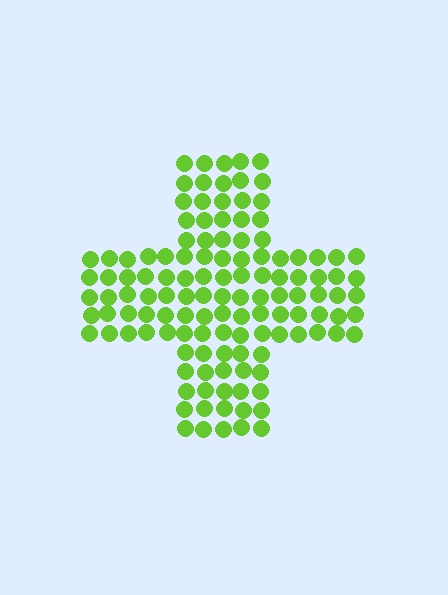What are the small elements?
The small elements are circles.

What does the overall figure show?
The overall figure shows a cross.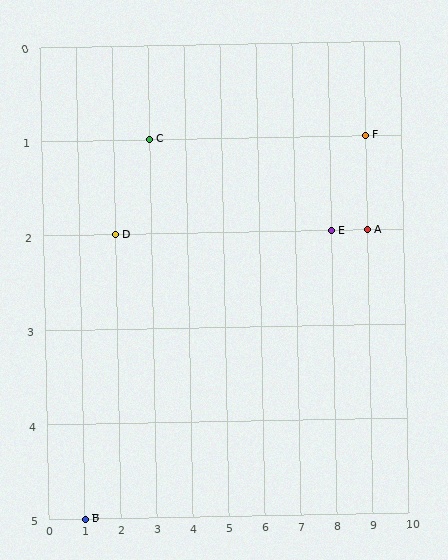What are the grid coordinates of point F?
Point F is at grid coordinates (9, 1).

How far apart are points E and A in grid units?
Points E and A are 1 column apart.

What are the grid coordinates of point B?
Point B is at grid coordinates (1, 5).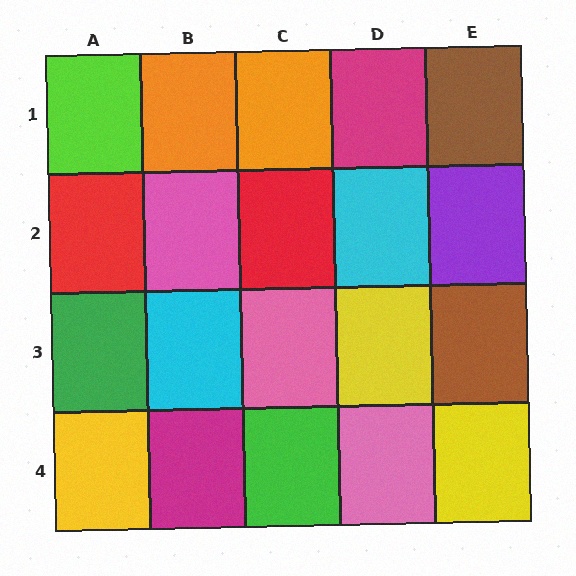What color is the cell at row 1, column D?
Magenta.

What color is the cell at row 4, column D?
Pink.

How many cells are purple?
1 cell is purple.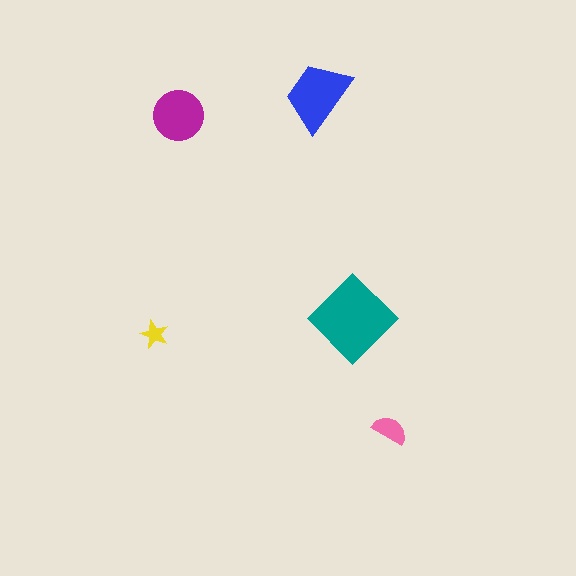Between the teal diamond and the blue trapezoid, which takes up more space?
The teal diamond.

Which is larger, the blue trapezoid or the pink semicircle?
The blue trapezoid.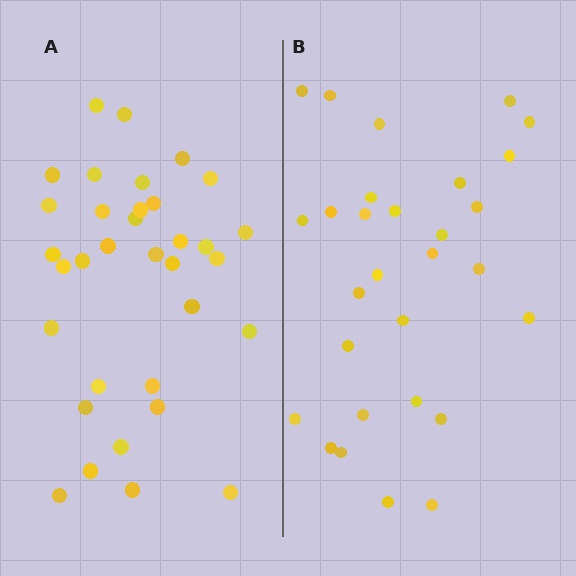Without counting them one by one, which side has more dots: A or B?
Region A (the left region) has more dots.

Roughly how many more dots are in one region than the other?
Region A has about 5 more dots than region B.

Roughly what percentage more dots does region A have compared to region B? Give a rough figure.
About 15% more.